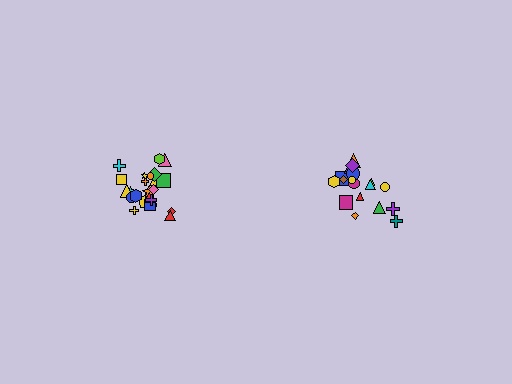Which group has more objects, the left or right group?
The left group.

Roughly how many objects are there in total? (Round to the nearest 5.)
Roughly 45 objects in total.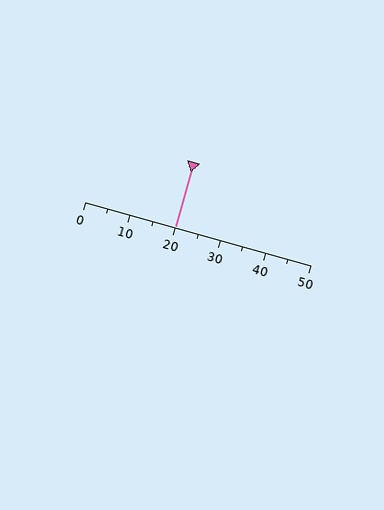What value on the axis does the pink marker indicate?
The marker indicates approximately 20.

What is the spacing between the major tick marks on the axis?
The major ticks are spaced 10 apart.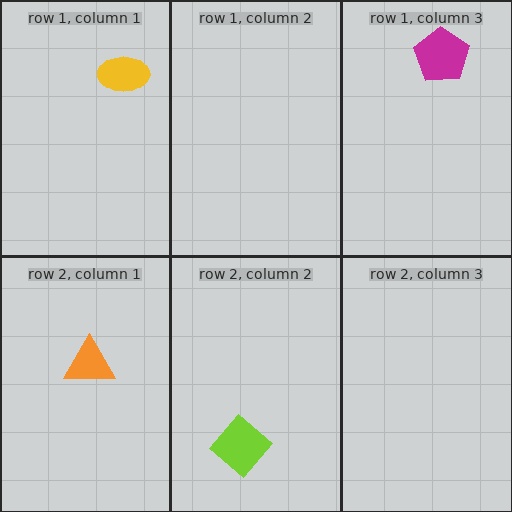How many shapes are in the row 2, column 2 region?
1.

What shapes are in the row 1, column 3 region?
The magenta pentagon.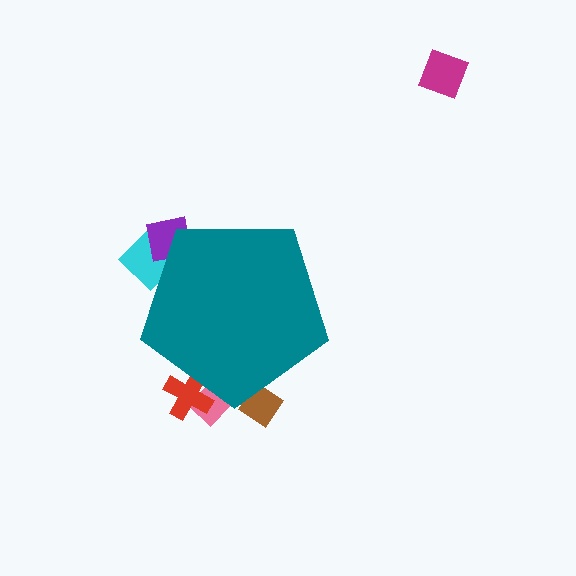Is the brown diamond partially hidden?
Yes, the brown diamond is partially hidden behind the teal pentagon.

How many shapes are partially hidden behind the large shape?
5 shapes are partially hidden.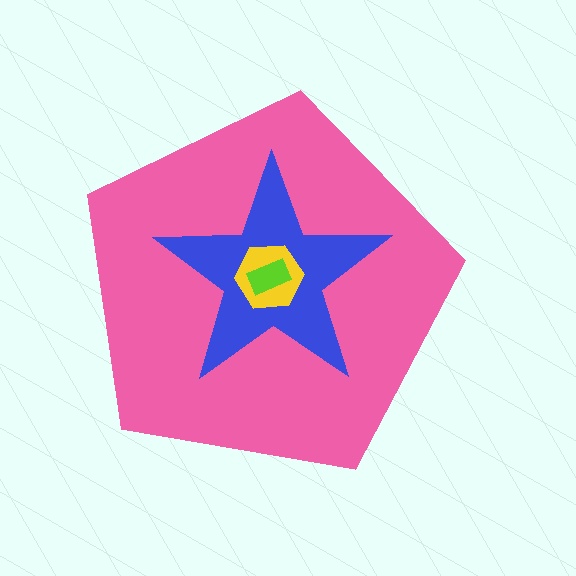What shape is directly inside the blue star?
The yellow hexagon.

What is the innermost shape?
The lime rectangle.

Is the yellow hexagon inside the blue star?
Yes.